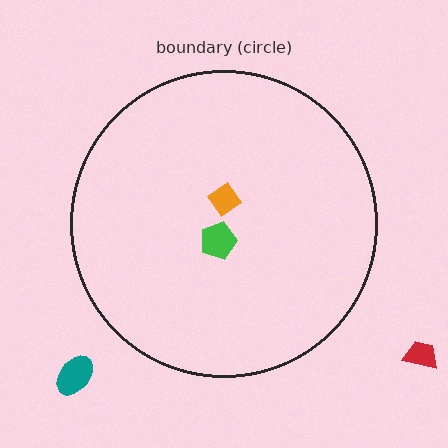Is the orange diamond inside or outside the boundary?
Inside.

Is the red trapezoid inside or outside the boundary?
Outside.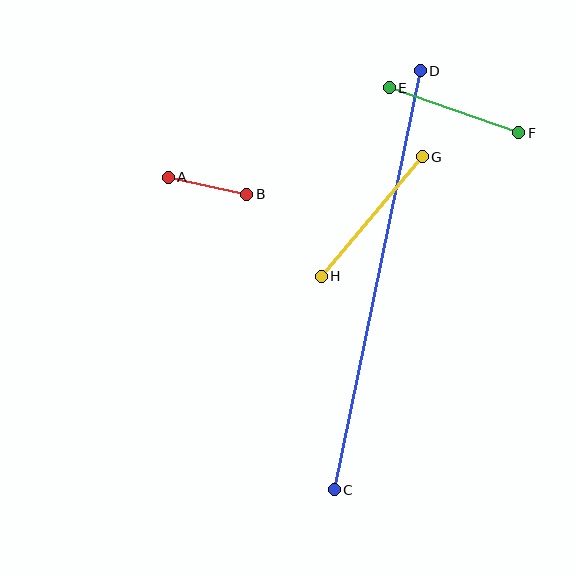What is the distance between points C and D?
The distance is approximately 427 pixels.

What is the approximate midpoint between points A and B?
The midpoint is at approximately (208, 186) pixels.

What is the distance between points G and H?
The distance is approximately 156 pixels.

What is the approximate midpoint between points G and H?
The midpoint is at approximately (372, 217) pixels.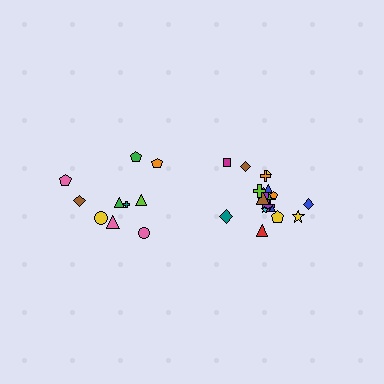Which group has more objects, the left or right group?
The right group.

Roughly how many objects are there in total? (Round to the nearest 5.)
Roughly 30 objects in total.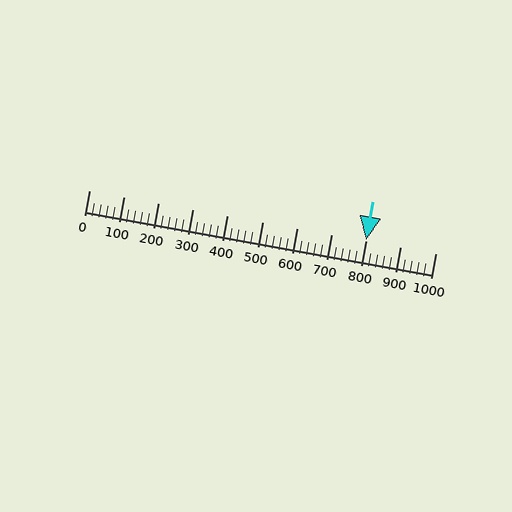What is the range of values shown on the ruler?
The ruler shows values from 0 to 1000.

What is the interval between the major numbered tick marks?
The major tick marks are spaced 100 units apart.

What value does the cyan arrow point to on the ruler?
The cyan arrow points to approximately 800.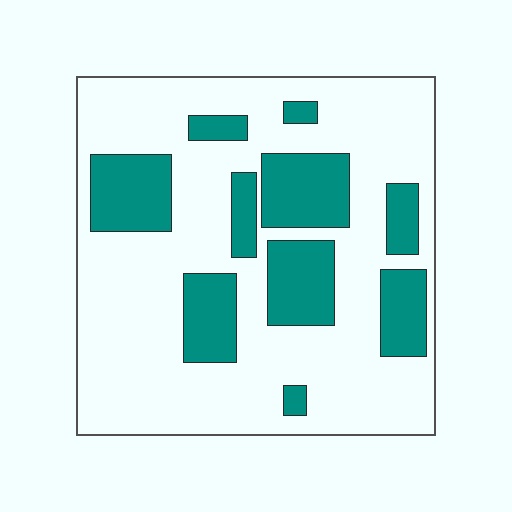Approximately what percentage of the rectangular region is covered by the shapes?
Approximately 25%.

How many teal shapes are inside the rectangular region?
10.